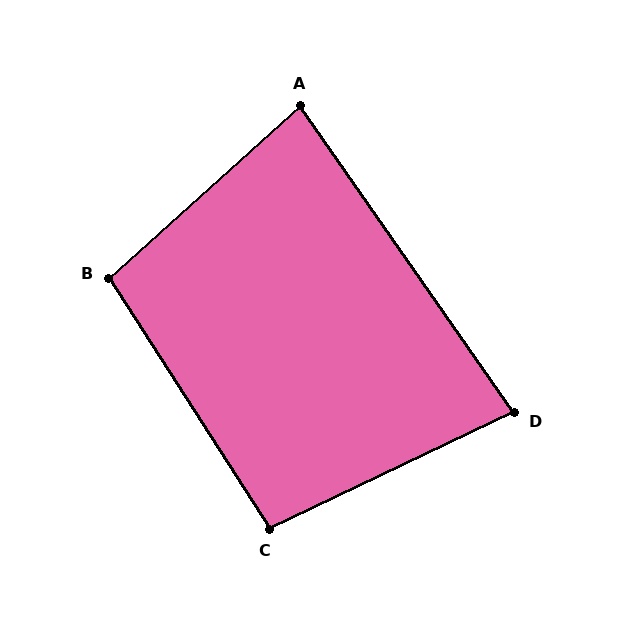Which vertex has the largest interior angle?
B, at approximately 99 degrees.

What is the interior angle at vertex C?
Approximately 97 degrees (obtuse).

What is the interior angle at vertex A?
Approximately 83 degrees (acute).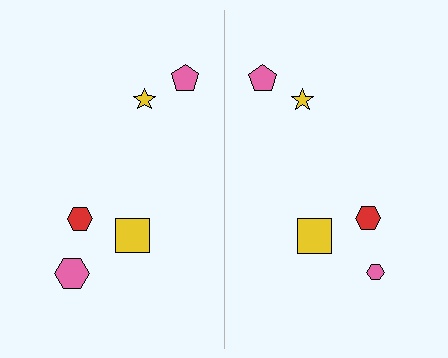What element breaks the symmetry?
The pink hexagon on the right side has a different size than its mirror counterpart.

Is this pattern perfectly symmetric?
No, the pattern is not perfectly symmetric. The pink hexagon on the right side has a different size than its mirror counterpart.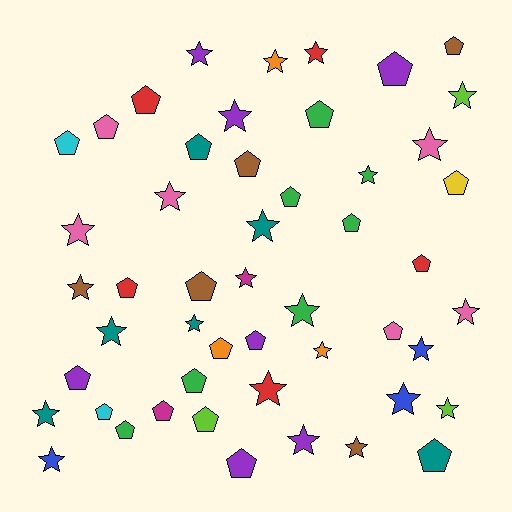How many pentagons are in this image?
There are 25 pentagons.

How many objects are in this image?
There are 50 objects.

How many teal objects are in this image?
There are 6 teal objects.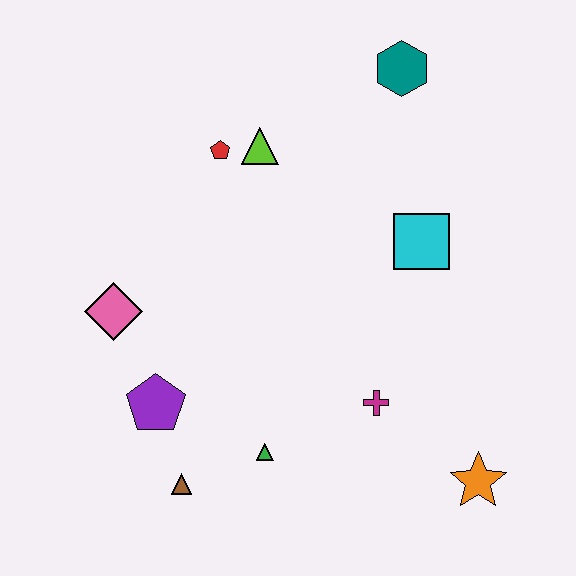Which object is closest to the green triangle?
The brown triangle is closest to the green triangle.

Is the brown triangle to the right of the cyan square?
No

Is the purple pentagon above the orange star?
Yes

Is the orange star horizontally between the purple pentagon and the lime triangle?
No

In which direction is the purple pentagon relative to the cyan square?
The purple pentagon is to the left of the cyan square.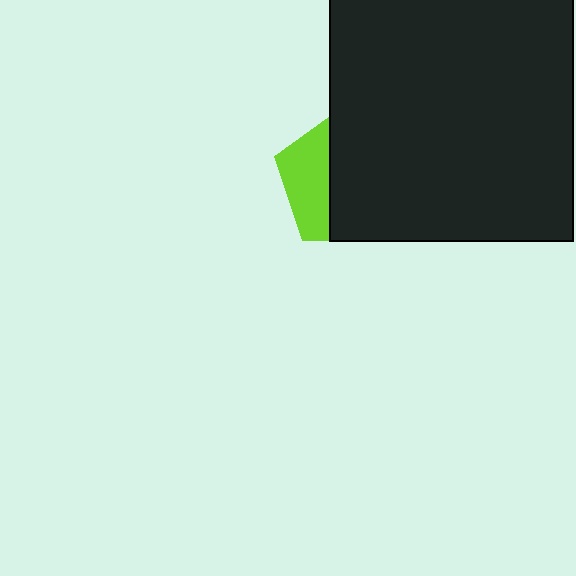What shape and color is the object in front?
The object in front is a black square.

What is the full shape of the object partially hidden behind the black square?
The partially hidden object is a lime pentagon.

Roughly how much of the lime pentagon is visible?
A small part of it is visible (roughly 34%).